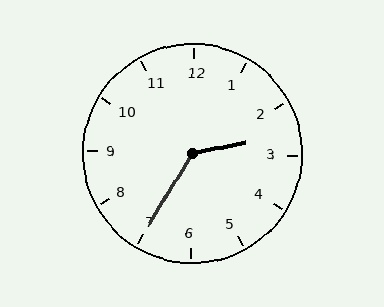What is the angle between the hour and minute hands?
Approximately 132 degrees.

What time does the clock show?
2:35.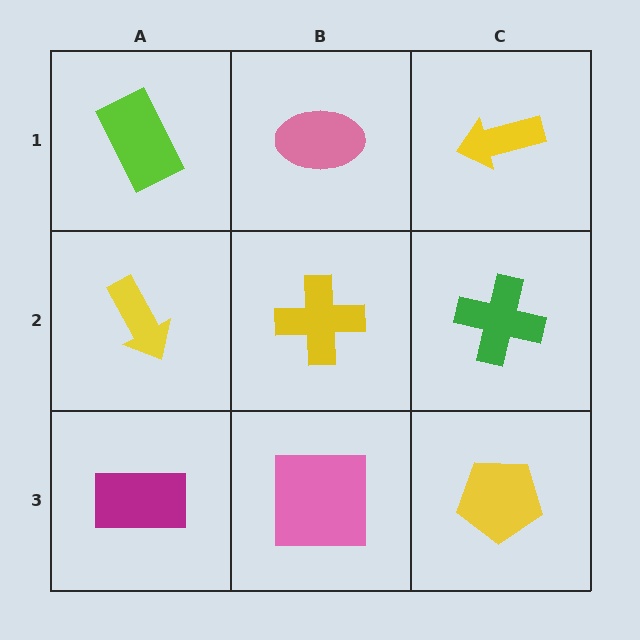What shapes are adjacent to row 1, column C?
A green cross (row 2, column C), a pink ellipse (row 1, column B).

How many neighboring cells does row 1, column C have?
2.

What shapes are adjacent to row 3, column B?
A yellow cross (row 2, column B), a magenta rectangle (row 3, column A), a yellow pentagon (row 3, column C).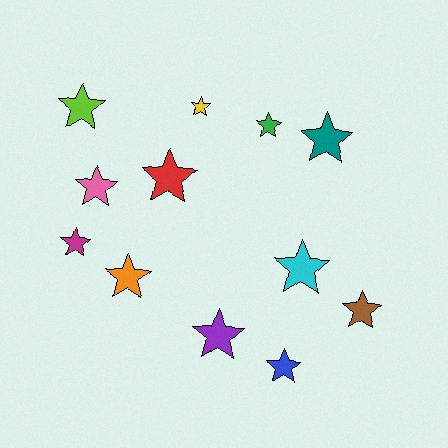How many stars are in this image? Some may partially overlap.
There are 12 stars.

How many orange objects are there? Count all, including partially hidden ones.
There is 1 orange object.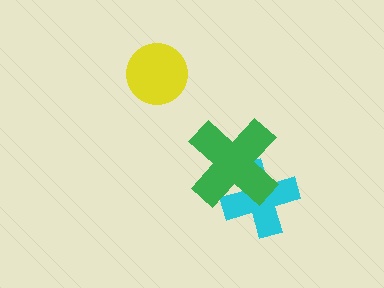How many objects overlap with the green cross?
1 object overlaps with the green cross.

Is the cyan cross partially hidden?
Yes, it is partially covered by another shape.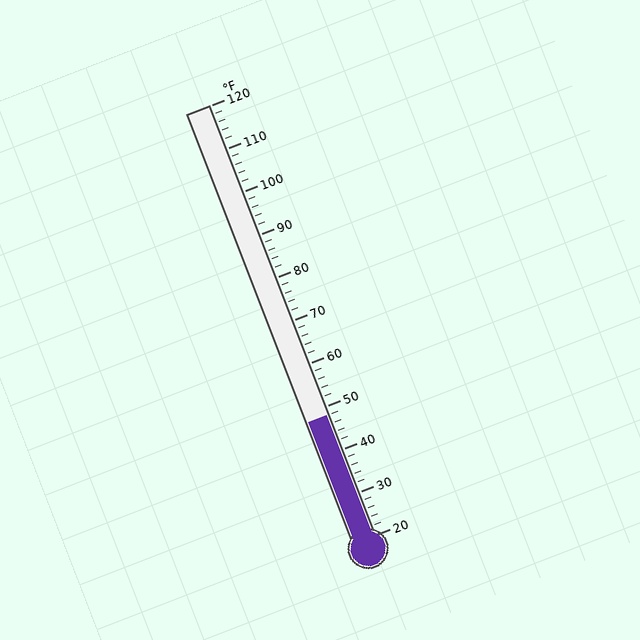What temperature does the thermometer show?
The thermometer shows approximately 48°F.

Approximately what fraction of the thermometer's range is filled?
The thermometer is filled to approximately 30% of its range.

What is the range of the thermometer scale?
The thermometer scale ranges from 20°F to 120°F.